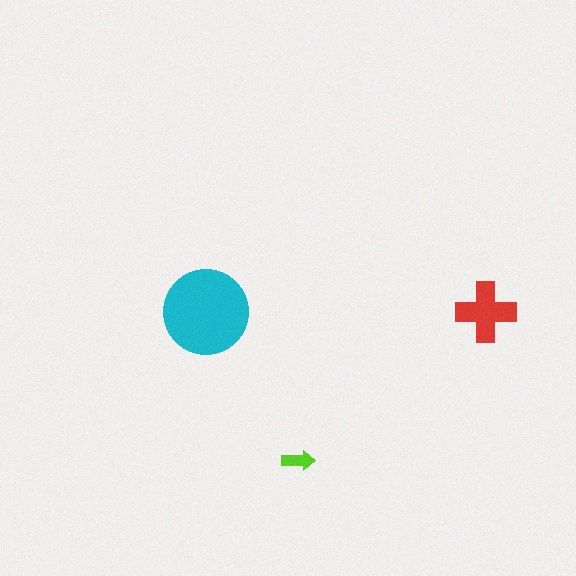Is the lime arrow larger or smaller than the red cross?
Smaller.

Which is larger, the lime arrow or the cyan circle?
The cyan circle.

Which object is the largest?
The cyan circle.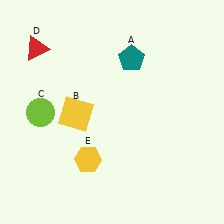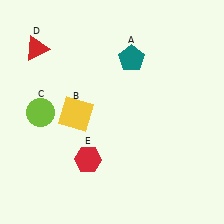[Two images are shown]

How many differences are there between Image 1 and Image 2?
There is 1 difference between the two images.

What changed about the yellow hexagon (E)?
In Image 1, E is yellow. In Image 2, it changed to red.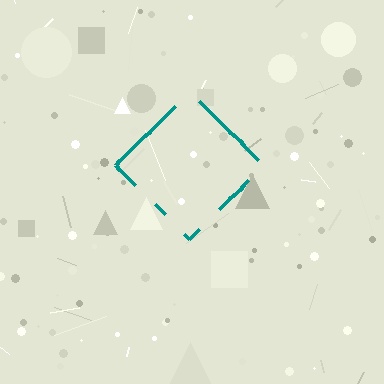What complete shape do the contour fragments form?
The contour fragments form a diamond.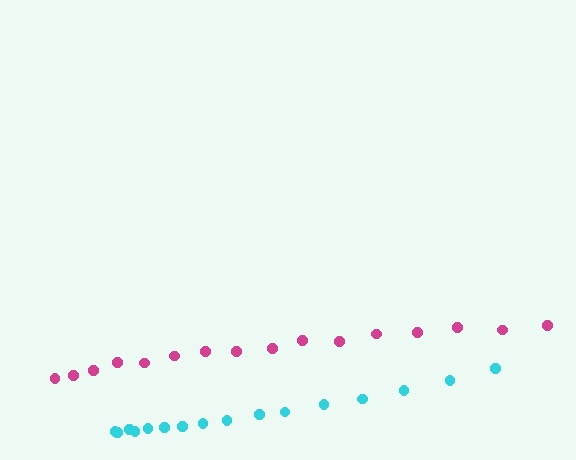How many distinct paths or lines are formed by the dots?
There are 2 distinct paths.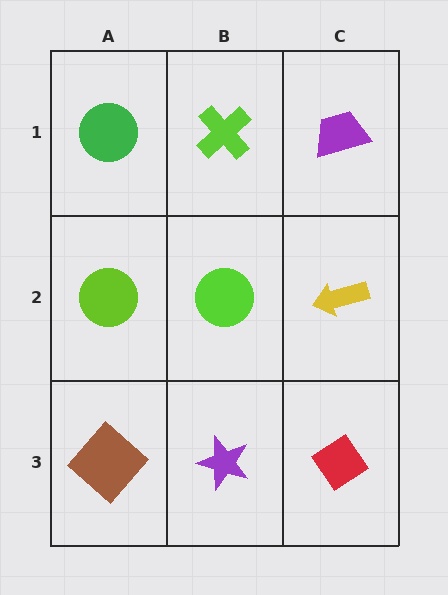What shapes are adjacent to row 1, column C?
A yellow arrow (row 2, column C), a lime cross (row 1, column B).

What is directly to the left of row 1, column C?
A lime cross.